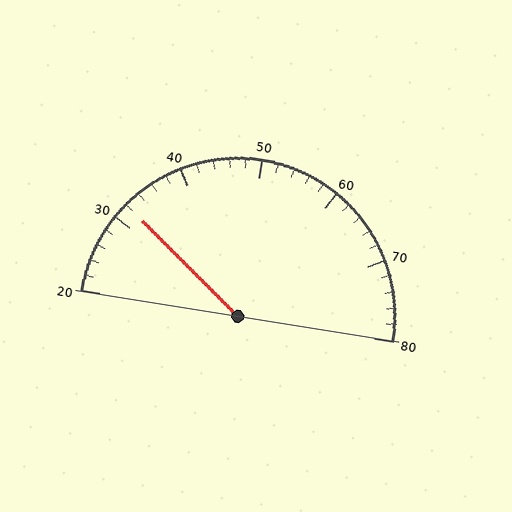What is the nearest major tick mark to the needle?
The nearest major tick mark is 30.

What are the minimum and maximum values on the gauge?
The gauge ranges from 20 to 80.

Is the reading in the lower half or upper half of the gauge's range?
The reading is in the lower half of the range (20 to 80).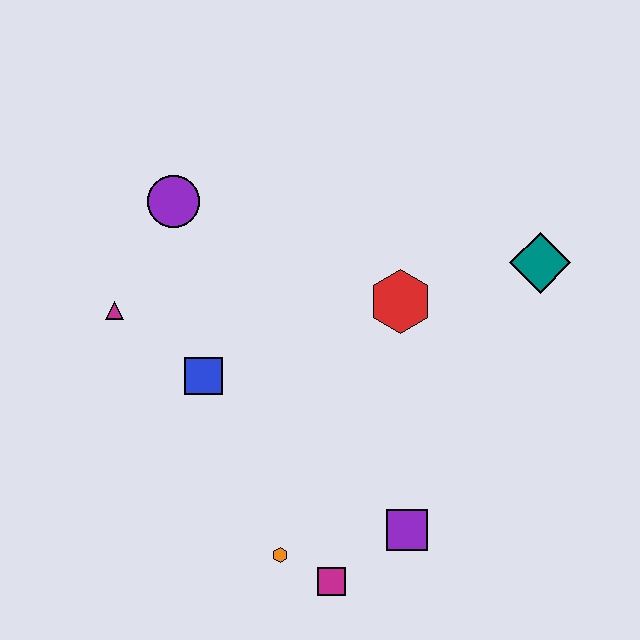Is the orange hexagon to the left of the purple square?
Yes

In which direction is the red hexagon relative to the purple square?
The red hexagon is above the purple square.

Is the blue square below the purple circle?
Yes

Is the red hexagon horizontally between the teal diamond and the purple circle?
Yes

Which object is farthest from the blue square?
The teal diamond is farthest from the blue square.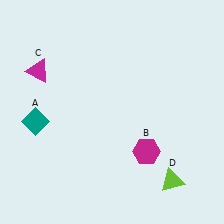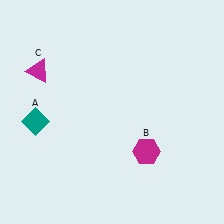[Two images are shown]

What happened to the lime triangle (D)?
The lime triangle (D) was removed in Image 2. It was in the bottom-right area of Image 1.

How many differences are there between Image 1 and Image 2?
There is 1 difference between the two images.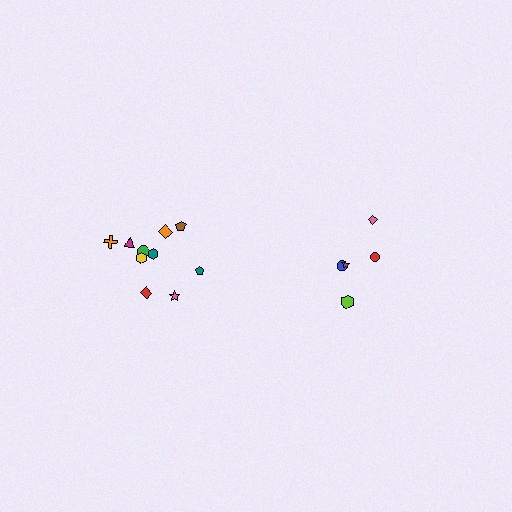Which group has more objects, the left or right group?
The left group.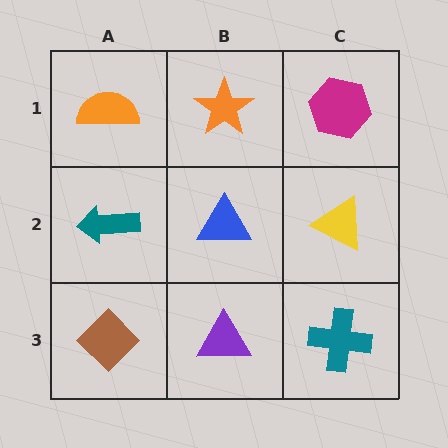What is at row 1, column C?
A magenta hexagon.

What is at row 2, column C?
A yellow triangle.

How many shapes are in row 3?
3 shapes.